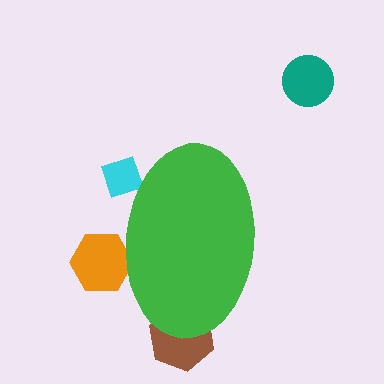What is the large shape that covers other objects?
A green ellipse.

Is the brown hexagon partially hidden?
Yes, the brown hexagon is partially hidden behind the green ellipse.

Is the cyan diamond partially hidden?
Yes, the cyan diamond is partially hidden behind the green ellipse.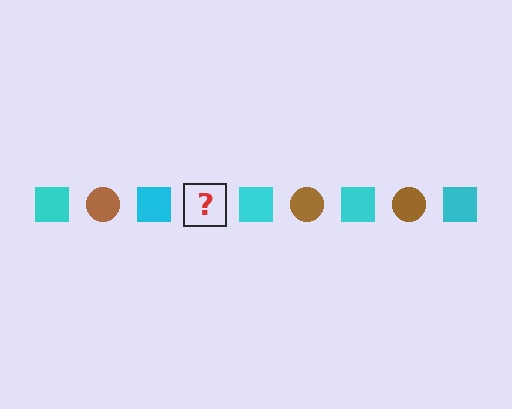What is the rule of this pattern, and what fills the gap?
The rule is that the pattern alternates between cyan square and brown circle. The gap should be filled with a brown circle.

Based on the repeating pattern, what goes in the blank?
The blank should be a brown circle.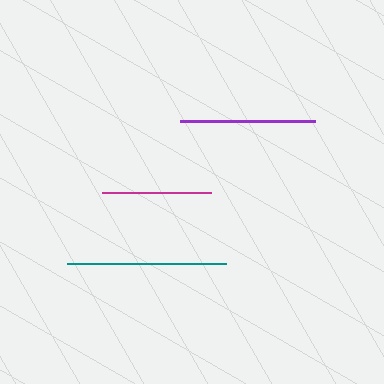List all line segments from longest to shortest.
From longest to shortest: teal, purple, magenta.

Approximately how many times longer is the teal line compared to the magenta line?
The teal line is approximately 1.5 times the length of the magenta line.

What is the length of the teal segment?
The teal segment is approximately 159 pixels long.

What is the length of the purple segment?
The purple segment is approximately 135 pixels long.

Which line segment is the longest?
The teal line is the longest at approximately 159 pixels.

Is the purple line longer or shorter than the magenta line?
The purple line is longer than the magenta line.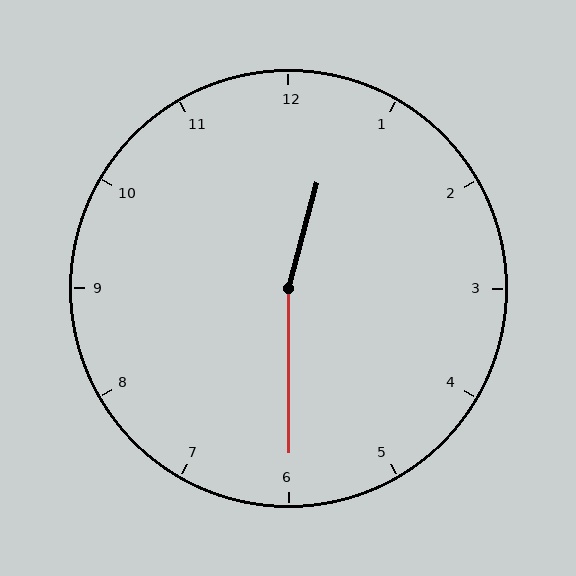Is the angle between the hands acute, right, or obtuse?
It is obtuse.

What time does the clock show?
12:30.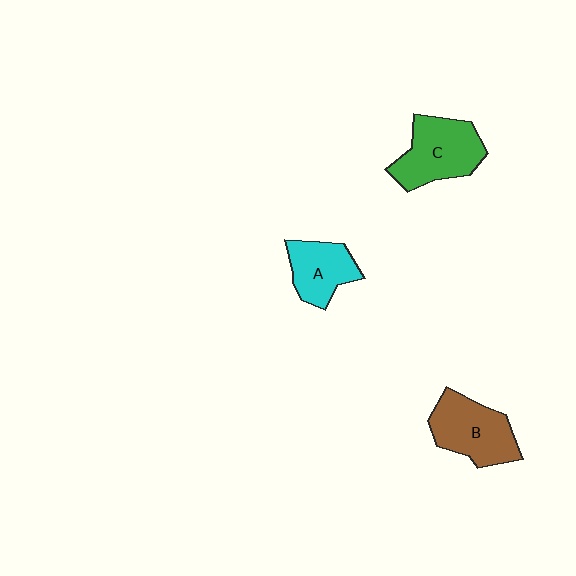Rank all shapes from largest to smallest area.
From largest to smallest: C (green), B (brown), A (cyan).